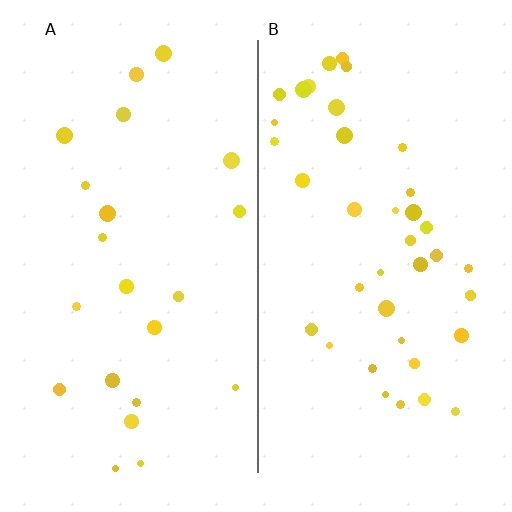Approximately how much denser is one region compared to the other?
Approximately 1.8× — region B over region A.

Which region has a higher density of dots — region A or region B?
B (the right).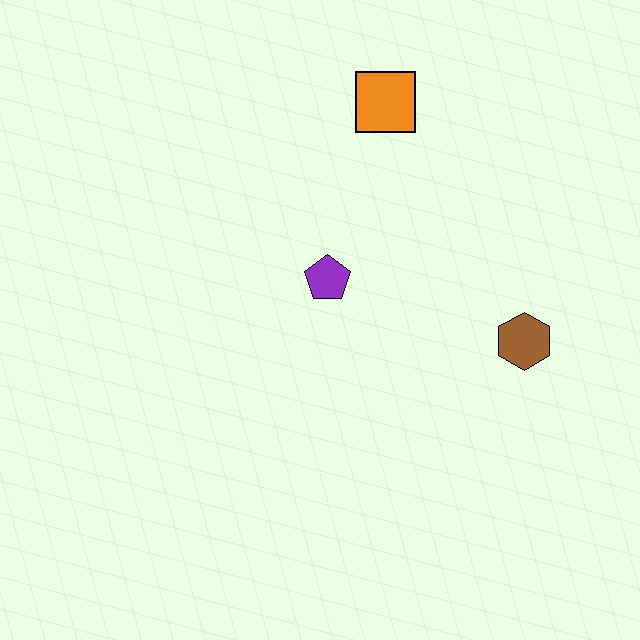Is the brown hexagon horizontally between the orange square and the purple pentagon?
No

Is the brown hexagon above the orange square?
No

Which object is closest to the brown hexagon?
The purple pentagon is closest to the brown hexagon.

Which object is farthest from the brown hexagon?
The orange square is farthest from the brown hexagon.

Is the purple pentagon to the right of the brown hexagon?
No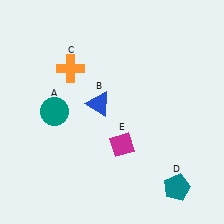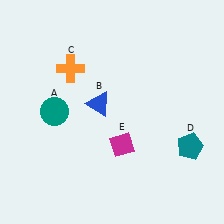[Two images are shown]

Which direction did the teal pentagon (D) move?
The teal pentagon (D) moved up.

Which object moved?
The teal pentagon (D) moved up.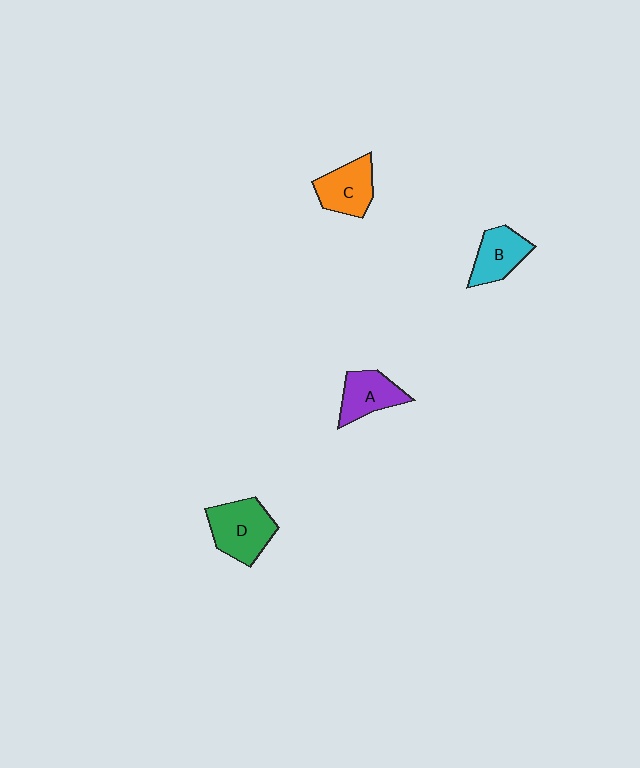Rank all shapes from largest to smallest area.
From largest to smallest: D (green), C (orange), A (purple), B (cyan).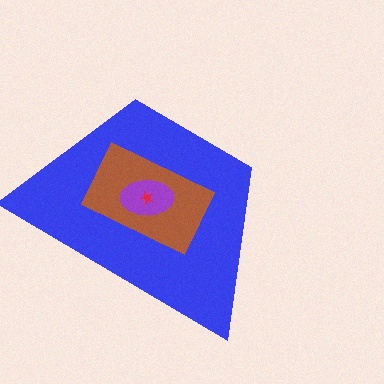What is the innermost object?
The red star.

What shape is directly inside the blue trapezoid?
The brown rectangle.